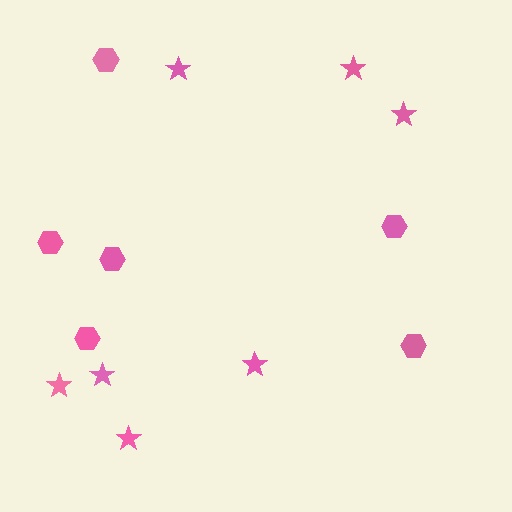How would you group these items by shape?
There are 2 groups: one group of hexagons (6) and one group of stars (7).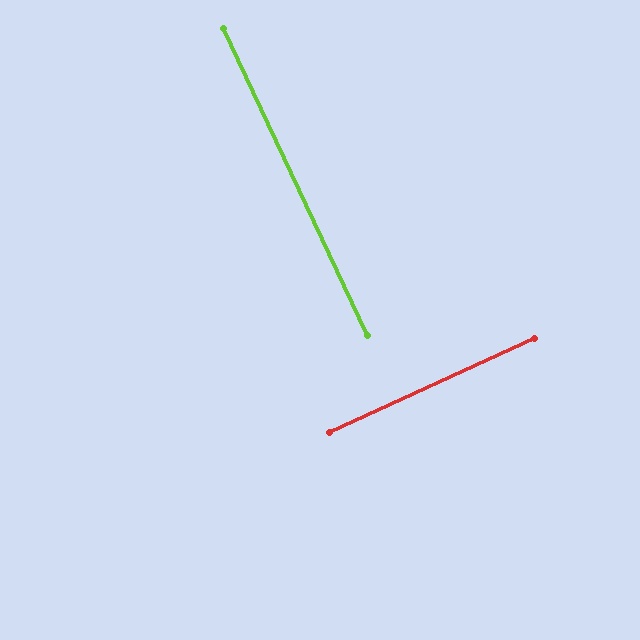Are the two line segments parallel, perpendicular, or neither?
Perpendicular — they meet at approximately 89°.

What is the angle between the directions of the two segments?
Approximately 89 degrees.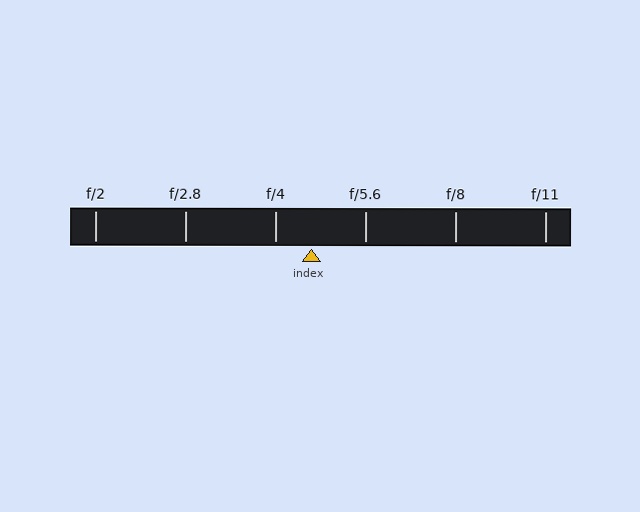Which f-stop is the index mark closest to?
The index mark is closest to f/4.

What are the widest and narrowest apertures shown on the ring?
The widest aperture shown is f/2 and the narrowest is f/11.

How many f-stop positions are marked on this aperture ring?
There are 6 f-stop positions marked.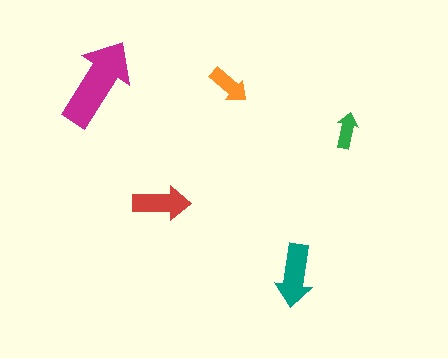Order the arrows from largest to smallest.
the magenta one, the teal one, the red one, the orange one, the green one.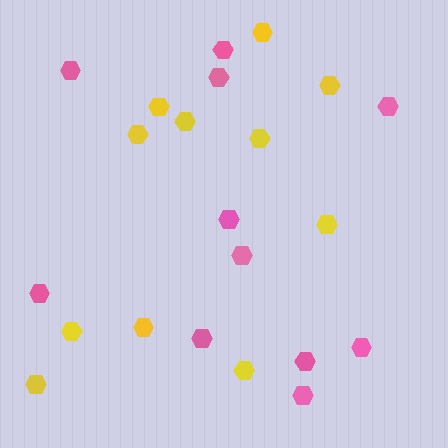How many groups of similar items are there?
There are 2 groups: one group of pink hexagons (11) and one group of yellow hexagons (11).